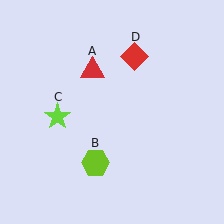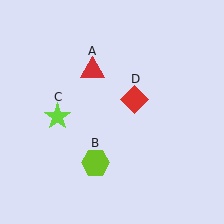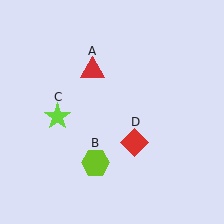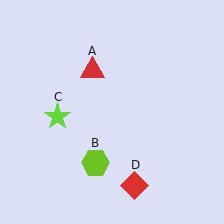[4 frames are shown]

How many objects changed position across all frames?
1 object changed position: red diamond (object D).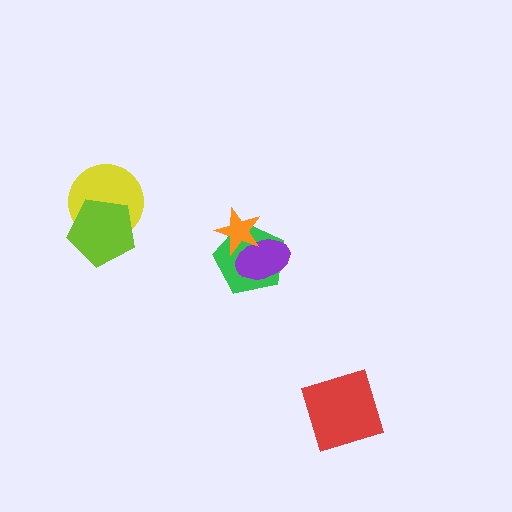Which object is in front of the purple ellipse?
The orange star is in front of the purple ellipse.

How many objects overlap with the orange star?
2 objects overlap with the orange star.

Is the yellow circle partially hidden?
Yes, it is partially covered by another shape.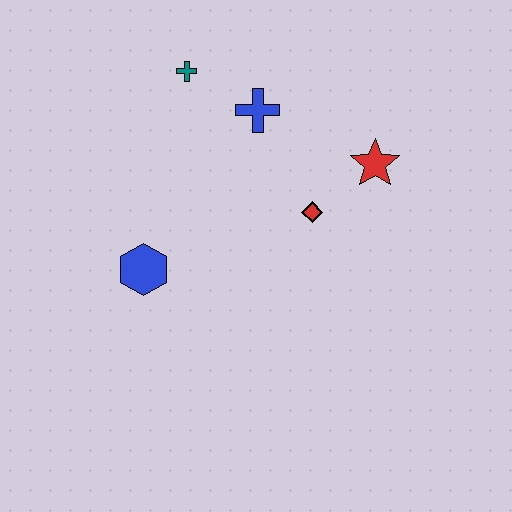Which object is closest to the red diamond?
The red star is closest to the red diamond.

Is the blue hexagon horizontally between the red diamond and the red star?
No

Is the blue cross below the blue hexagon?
No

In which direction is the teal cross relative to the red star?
The teal cross is to the left of the red star.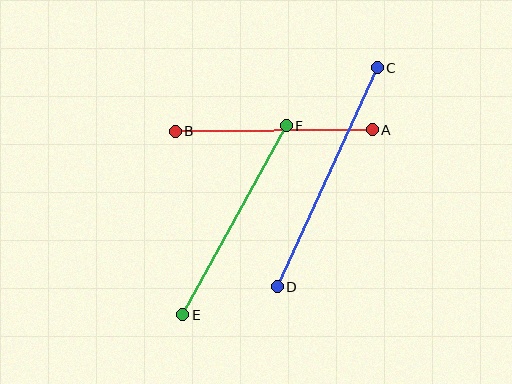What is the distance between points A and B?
The distance is approximately 197 pixels.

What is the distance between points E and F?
The distance is approximately 215 pixels.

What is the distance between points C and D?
The distance is approximately 241 pixels.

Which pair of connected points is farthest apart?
Points C and D are farthest apart.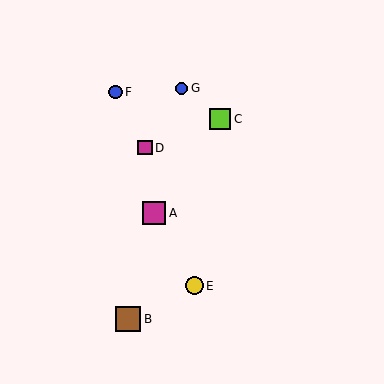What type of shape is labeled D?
Shape D is a magenta square.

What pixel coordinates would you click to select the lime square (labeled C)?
Click at (220, 119) to select the lime square C.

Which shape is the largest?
The brown square (labeled B) is the largest.